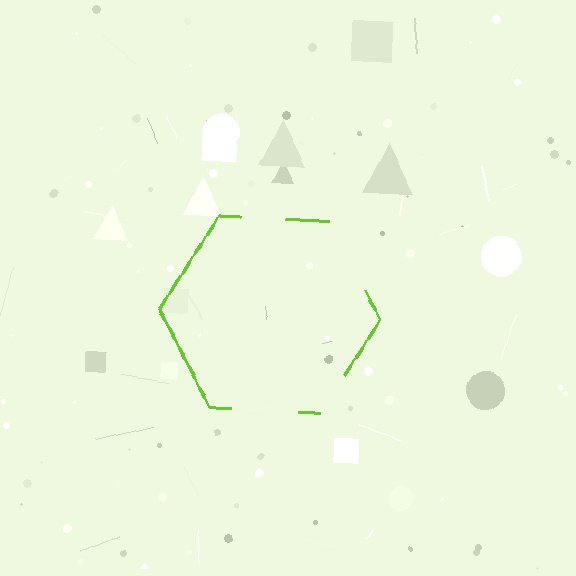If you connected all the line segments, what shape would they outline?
They would outline a hexagon.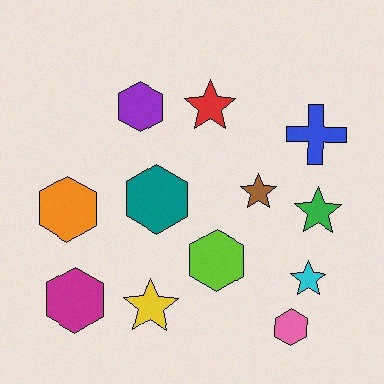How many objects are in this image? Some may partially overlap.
There are 12 objects.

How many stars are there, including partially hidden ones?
There are 5 stars.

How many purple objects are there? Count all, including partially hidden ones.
There is 1 purple object.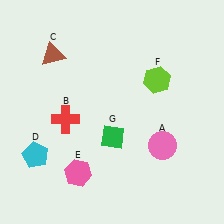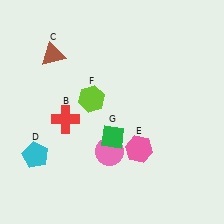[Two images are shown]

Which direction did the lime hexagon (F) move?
The lime hexagon (F) moved left.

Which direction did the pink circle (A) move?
The pink circle (A) moved left.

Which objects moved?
The objects that moved are: the pink circle (A), the pink hexagon (E), the lime hexagon (F).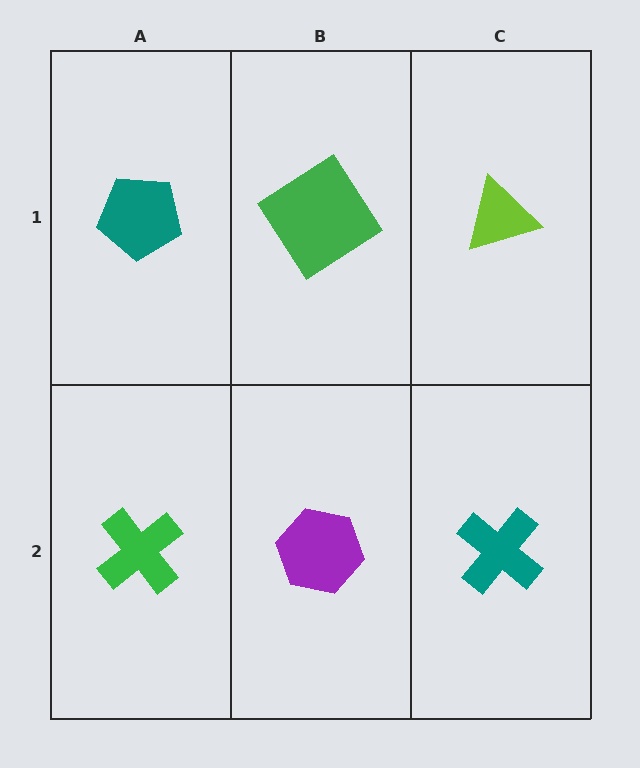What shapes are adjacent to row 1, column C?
A teal cross (row 2, column C), a green diamond (row 1, column B).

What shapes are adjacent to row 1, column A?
A green cross (row 2, column A), a green diamond (row 1, column B).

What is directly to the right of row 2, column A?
A purple hexagon.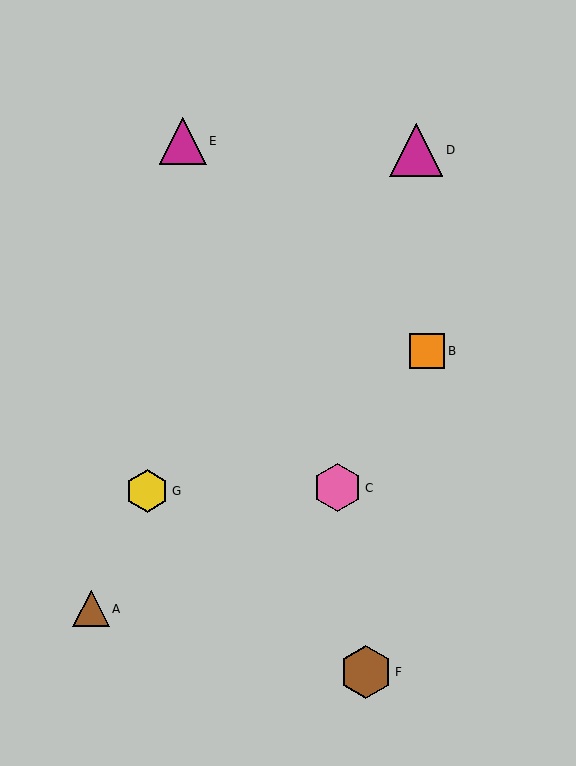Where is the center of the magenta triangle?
The center of the magenta triangle is at (183, 141).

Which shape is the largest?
The magenta triangle (labeled D) is the largest.